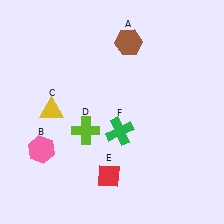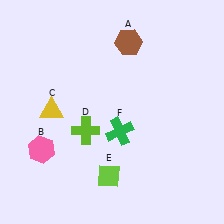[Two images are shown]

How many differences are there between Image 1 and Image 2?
There is 1 difference between the two images.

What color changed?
The diamond (E) changed from red in Image 1 to lime in Image 2.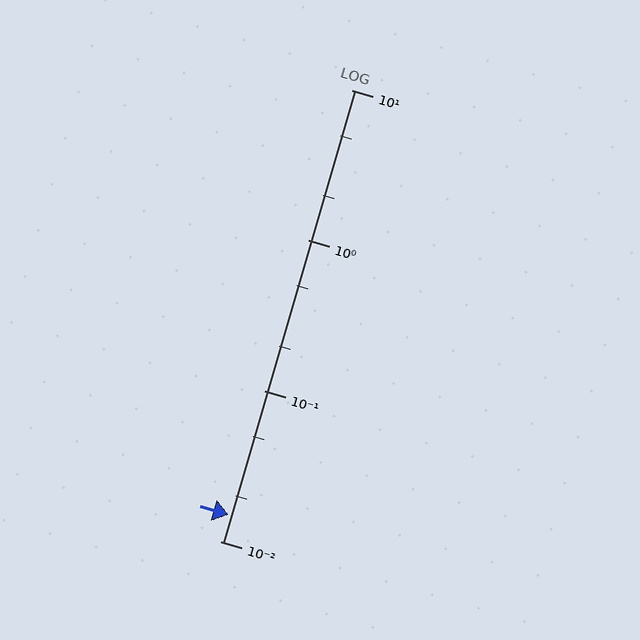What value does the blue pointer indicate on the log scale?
The pointer indicates approximately 0.015.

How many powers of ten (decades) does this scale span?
The scale spans 3 decades, from 0.01 to 10.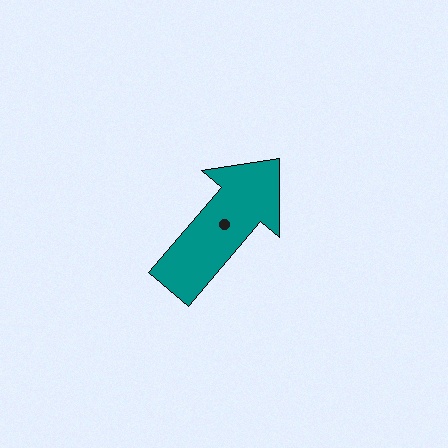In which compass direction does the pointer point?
Northeast.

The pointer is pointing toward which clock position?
Roughly 1 o'clock.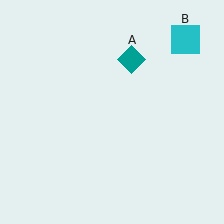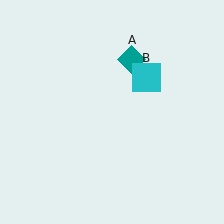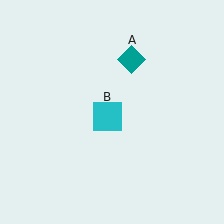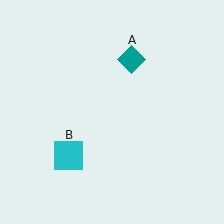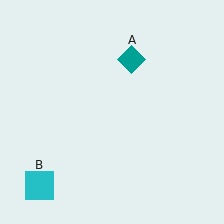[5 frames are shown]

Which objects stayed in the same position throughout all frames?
Teal diamond (object A) remained stationary.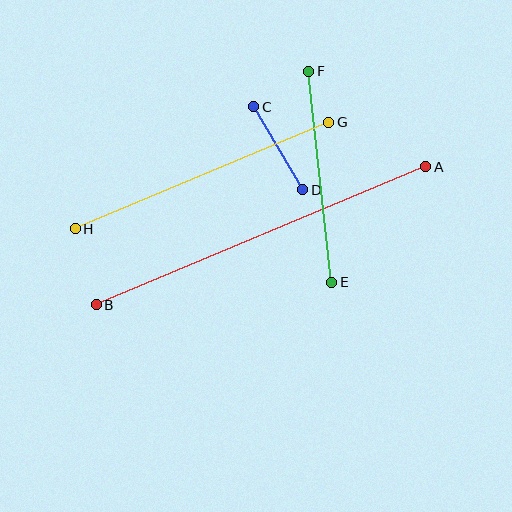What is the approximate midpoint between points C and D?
The midpoint is at approximately (278, 148) pixels.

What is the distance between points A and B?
The distance is approximately 357 pixels.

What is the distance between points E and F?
The distance is approximately 212 pixels.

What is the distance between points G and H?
The distance is approximately 275 pixels.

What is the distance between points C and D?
The distance is approximately 97 pixels.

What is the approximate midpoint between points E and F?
The midpoint is at approximately (320, 177) pixels.